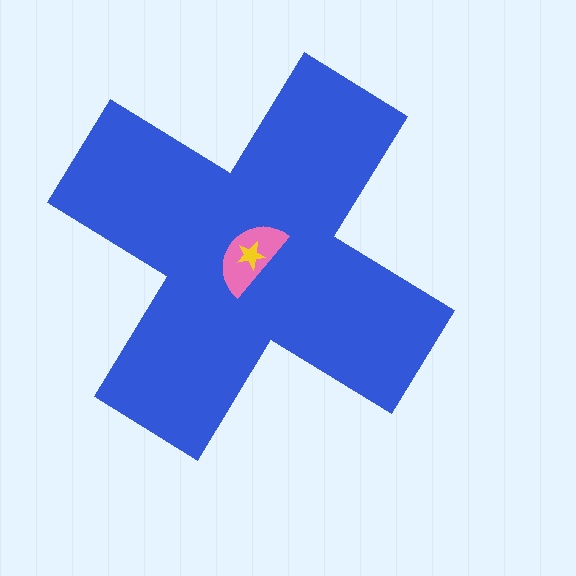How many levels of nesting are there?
3.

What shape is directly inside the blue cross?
The pink semicircle.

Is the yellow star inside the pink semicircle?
Yes.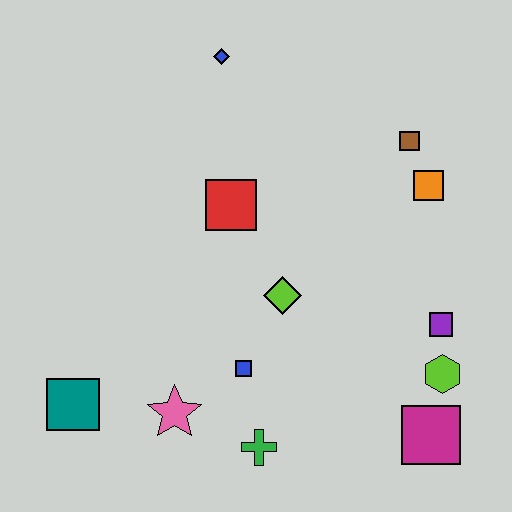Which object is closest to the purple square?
The lime hexagon is closest to the purple square.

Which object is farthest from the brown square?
The teal square is farthest from the brown square.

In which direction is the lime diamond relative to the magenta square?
The lime diamond is to the left of the magenta square.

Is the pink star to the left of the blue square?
Yes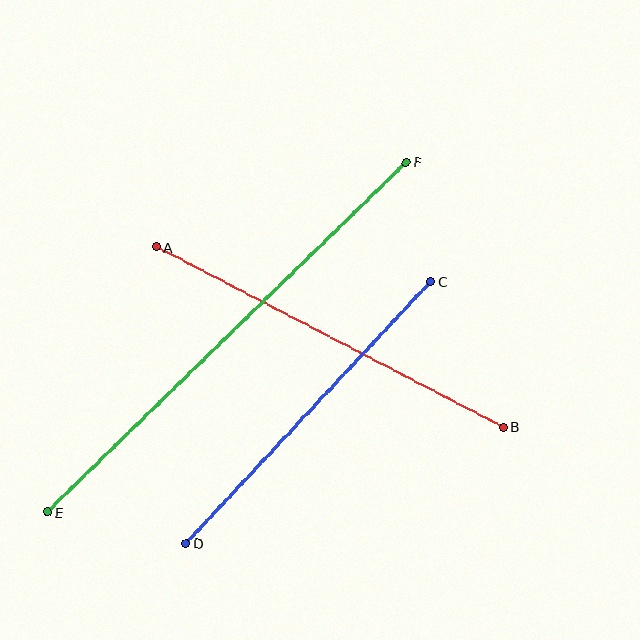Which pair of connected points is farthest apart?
Points E and F are farthest apart.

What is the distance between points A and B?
The distance is approximately 391 pixels.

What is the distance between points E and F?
The distance is approximately 501 pixels.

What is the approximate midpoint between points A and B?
The midpoint is at approximately (330, 337) pixels.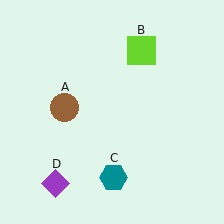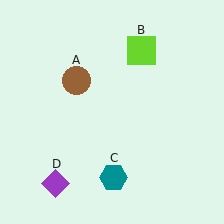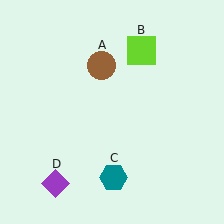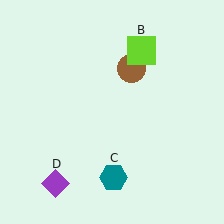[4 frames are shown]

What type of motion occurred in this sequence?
The brown circle (object A) rotated clockwise around the center of the scene.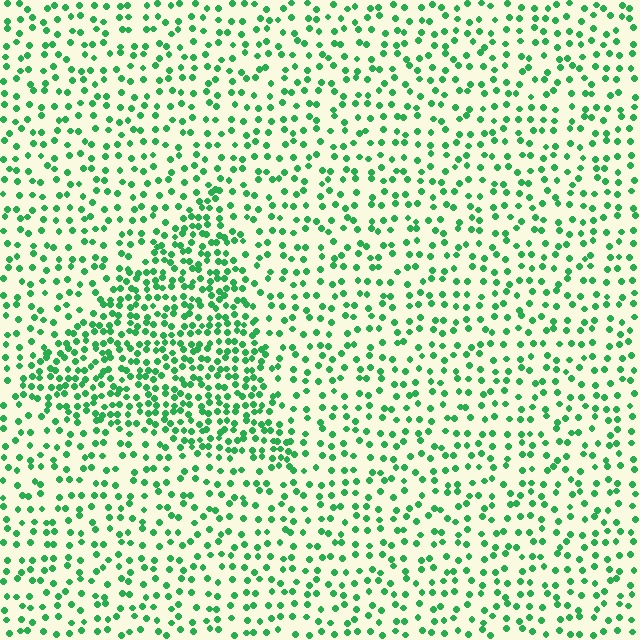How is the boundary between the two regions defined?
The boundary is defined by a change in element density (approximately 2.0x ratio). All elements are the same color, size, and shape.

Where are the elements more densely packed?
The elements are more densely packed inside the triangle boundary.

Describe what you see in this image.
The image contains small green elements arranged at two different densities. A triangle-shaped region is visible where the elements are more densely packed than the surrounding area.